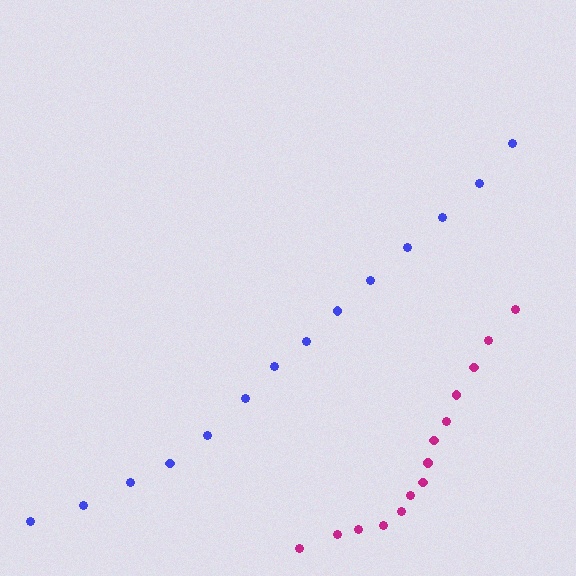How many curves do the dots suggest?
There are 2 distinct paths.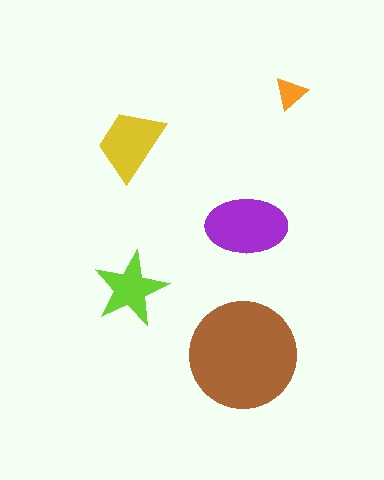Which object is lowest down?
The brown circle is bottommost.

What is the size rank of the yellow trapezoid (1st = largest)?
3rd.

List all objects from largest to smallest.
The brown circle, the purple ellipse, the yellow trapezoid, the lime star, the orange triangle.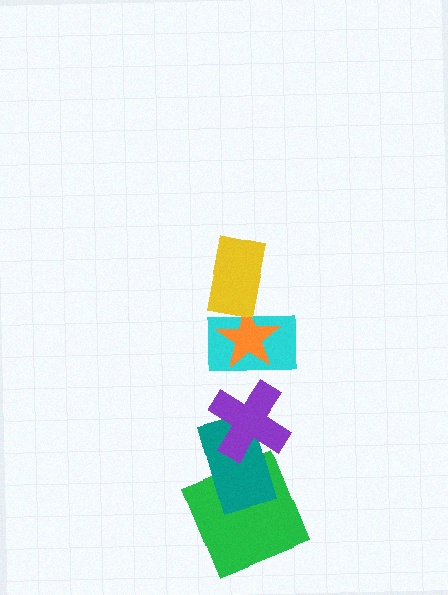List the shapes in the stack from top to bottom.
From top to bottom: the yellow rectangle, the orange star, the cyan rectangle, the purple cross, the teal rectangle, the green square.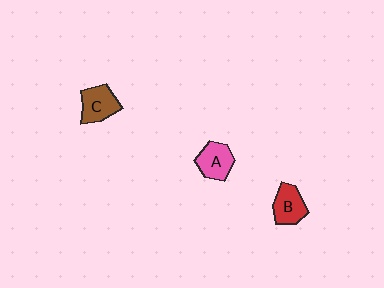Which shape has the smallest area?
Shape B (red).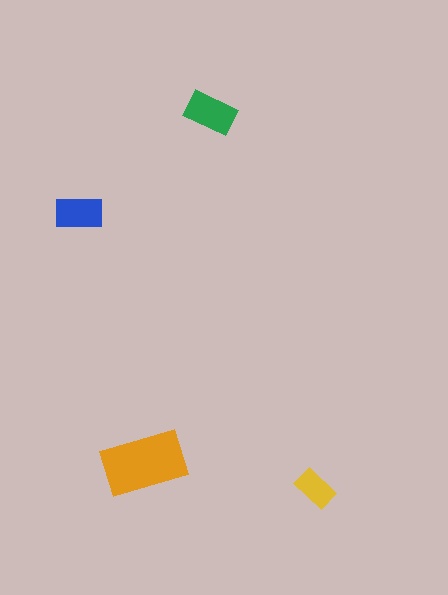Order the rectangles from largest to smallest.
the orange one, the green one, the blue one, the yellow one.